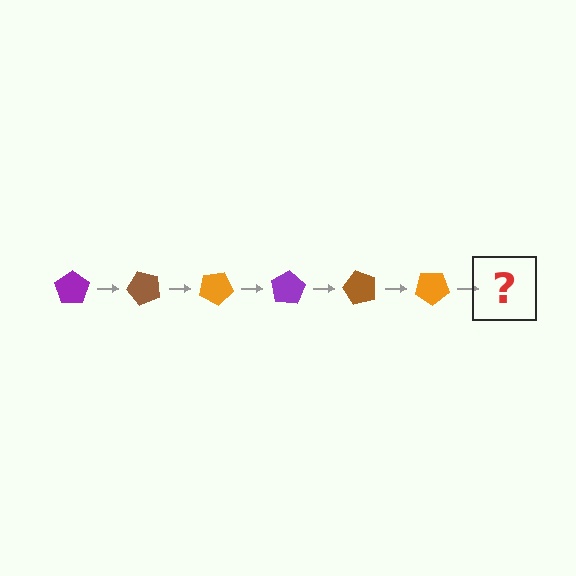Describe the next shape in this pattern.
It should be a purple pentagon, rotated 300 degrees from the start.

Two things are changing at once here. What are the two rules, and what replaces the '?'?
The two rules are that it rotates 50 degrees each step and the color cycles through purple, brown, and orange. The '?' should be a purple pentagon, rotated 300 degrees from the start.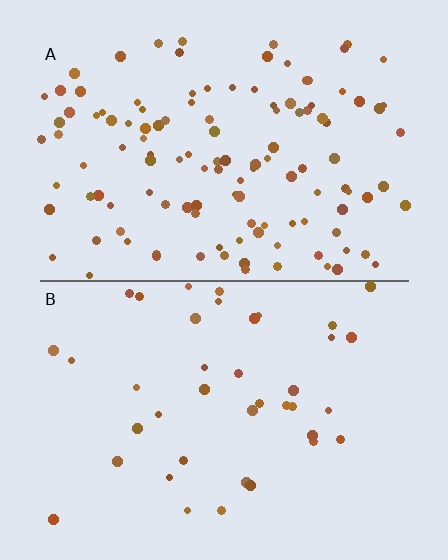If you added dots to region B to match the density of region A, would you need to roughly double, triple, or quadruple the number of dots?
Approximately triple.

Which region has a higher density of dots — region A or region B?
A (the top).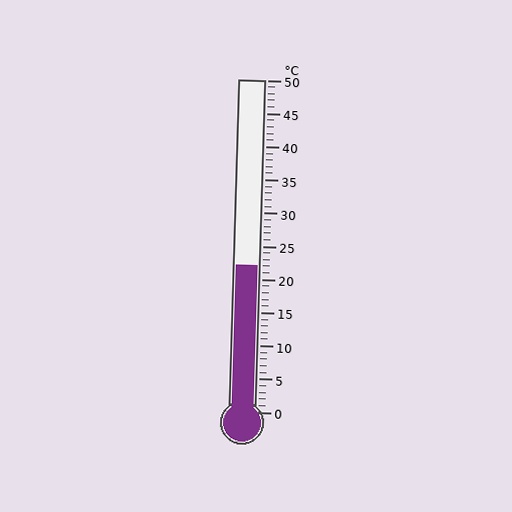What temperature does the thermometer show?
The thermometer shows approximately 22°C.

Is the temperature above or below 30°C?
The temperature is below 30°C.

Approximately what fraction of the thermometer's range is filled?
The thermometer is filled to approximately 45% of its range.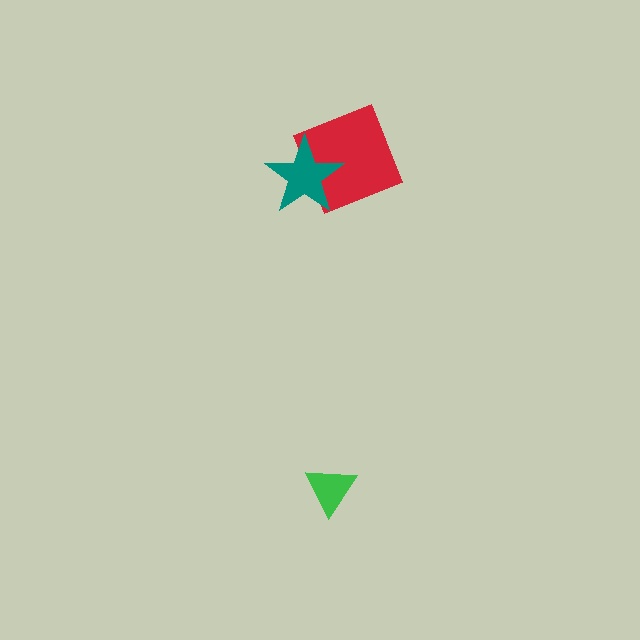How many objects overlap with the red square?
1 object overlaps with the red square.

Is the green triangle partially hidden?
No, no other shape covers it.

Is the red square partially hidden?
Yes, it is partially covered by another shape.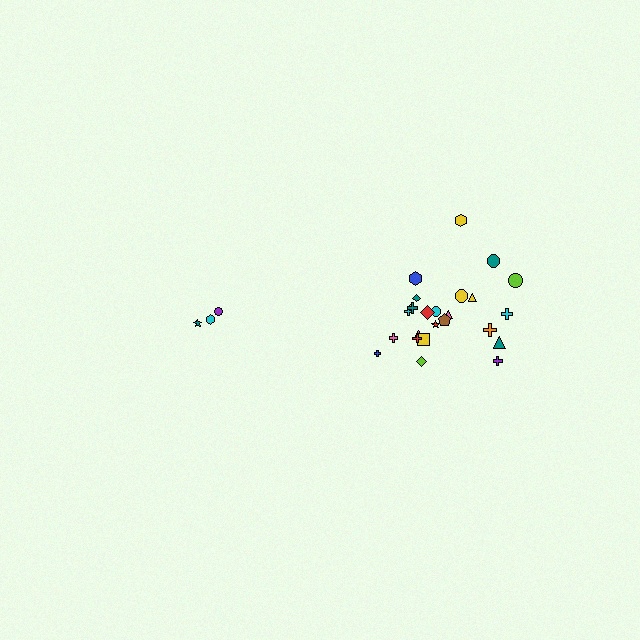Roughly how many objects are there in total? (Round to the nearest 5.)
Roughly 30 objects in total.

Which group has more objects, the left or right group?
The right group.